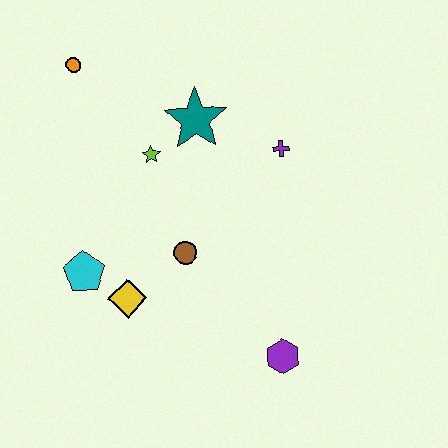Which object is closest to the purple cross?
The teal star is closest to the purple cross.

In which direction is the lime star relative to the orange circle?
The lime star is below the orange circle.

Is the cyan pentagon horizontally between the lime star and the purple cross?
No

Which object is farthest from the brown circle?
The orange circle is farthest from the brown circle.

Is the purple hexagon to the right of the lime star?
Yes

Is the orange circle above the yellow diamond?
Yes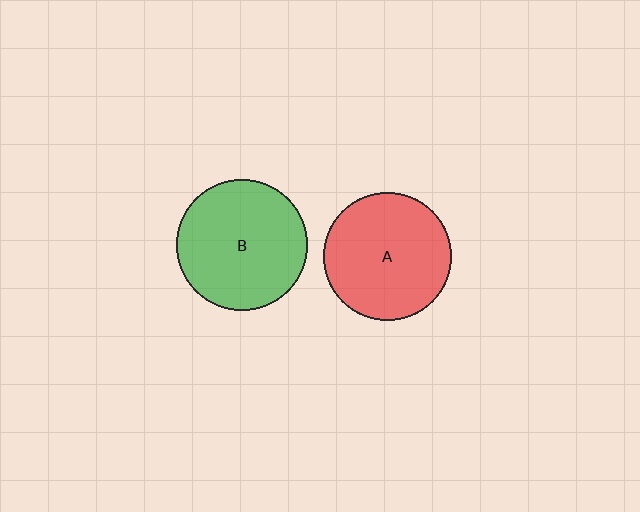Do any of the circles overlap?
No, none of the circles overlap.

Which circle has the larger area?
Circle B (green).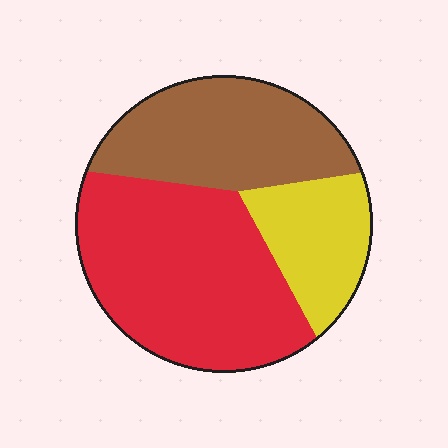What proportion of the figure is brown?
Brown covers around 30% of the figure.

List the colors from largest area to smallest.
From largest to smallest: red, brown, yellow.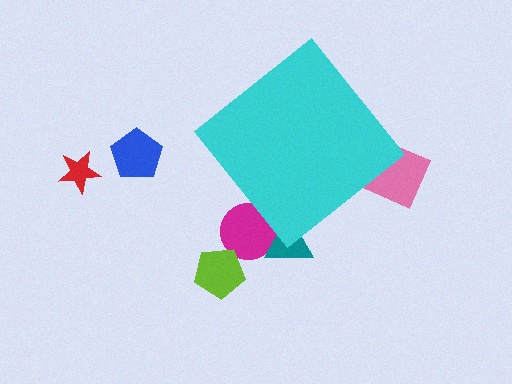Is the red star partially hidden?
No, the red star is fully visible.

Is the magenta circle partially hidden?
Yes, the magenta circle is partially hidden behind the cyan diamond.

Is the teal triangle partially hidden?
Yes, the teal triangle is partially hidden behind the cyan diamond.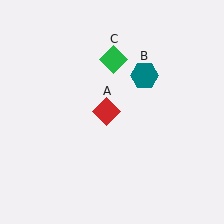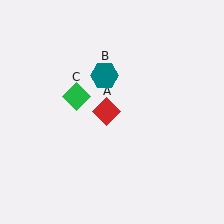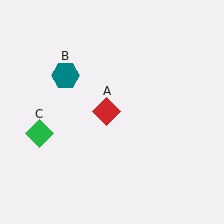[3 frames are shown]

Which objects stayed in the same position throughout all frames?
Red diamond (object A) remained stationary.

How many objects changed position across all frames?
2 objects changed position: teal hexagon (object B), green diamond (object C).